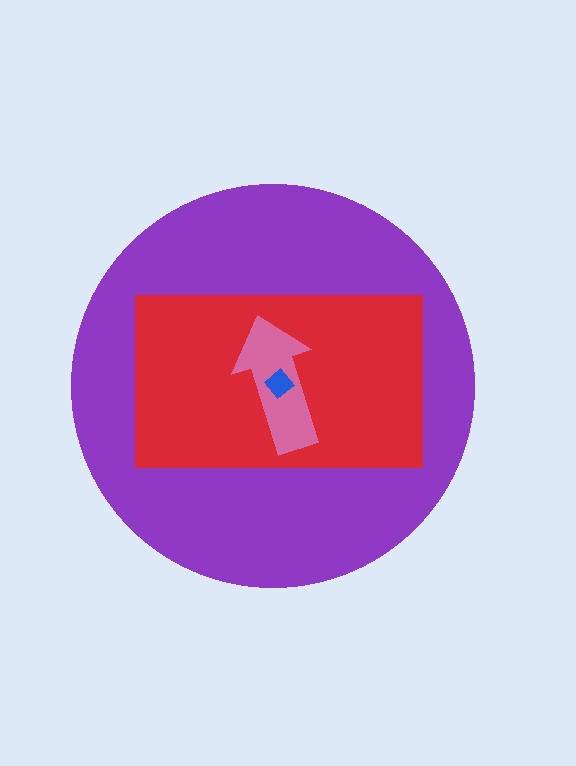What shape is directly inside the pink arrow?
The blue diamond.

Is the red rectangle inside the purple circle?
Yes.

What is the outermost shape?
The purple circle.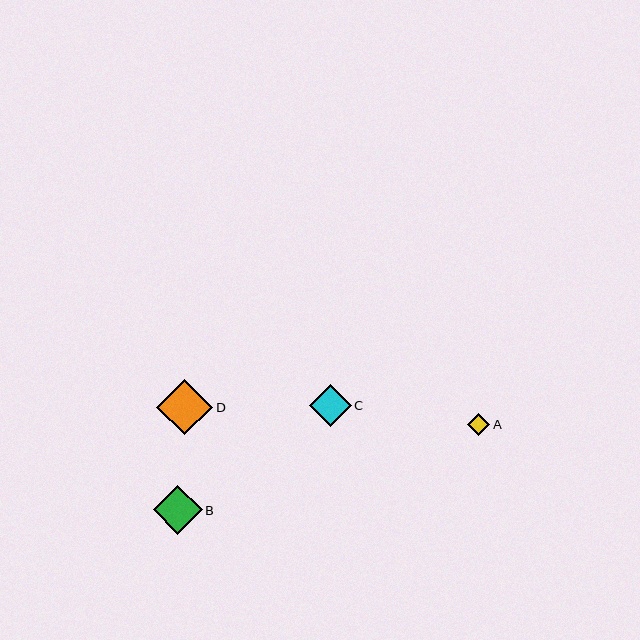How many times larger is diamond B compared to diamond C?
Diamond B is approximately 1.2 times the size of diamond C.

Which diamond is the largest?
Diamond D is the largest with a size of approximately 56 pixels.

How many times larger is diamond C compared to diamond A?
Diamond C is approximately 1.9 times the size of diamond A.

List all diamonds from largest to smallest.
From largest to smallest: D, B, C, A.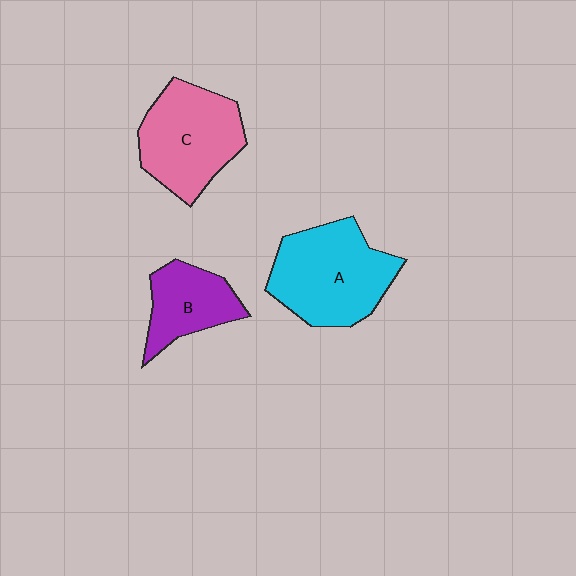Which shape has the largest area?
Shape A (cyan).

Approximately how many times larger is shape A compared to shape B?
Approximately 1.7 times.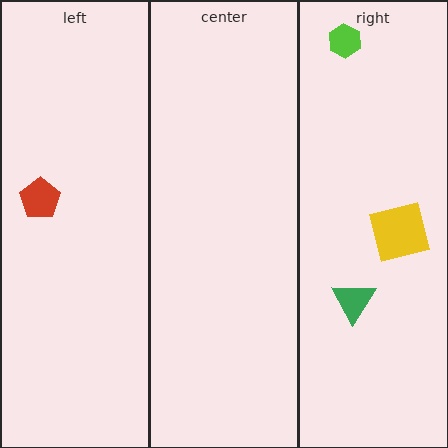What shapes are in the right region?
The lime hexagon, the green triangle, the yellow square.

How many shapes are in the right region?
3.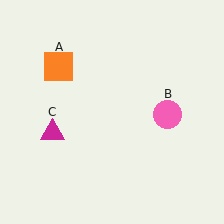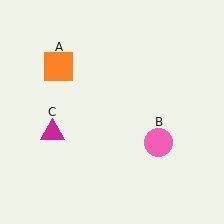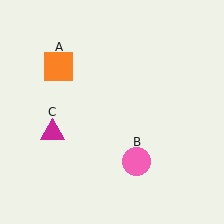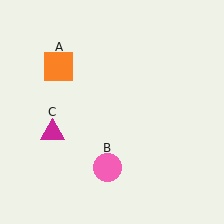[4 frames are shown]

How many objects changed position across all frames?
1 object changed position: pink circle (object B).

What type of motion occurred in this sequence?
The pink circle (object B) rotated clockwise around the center of the scene.